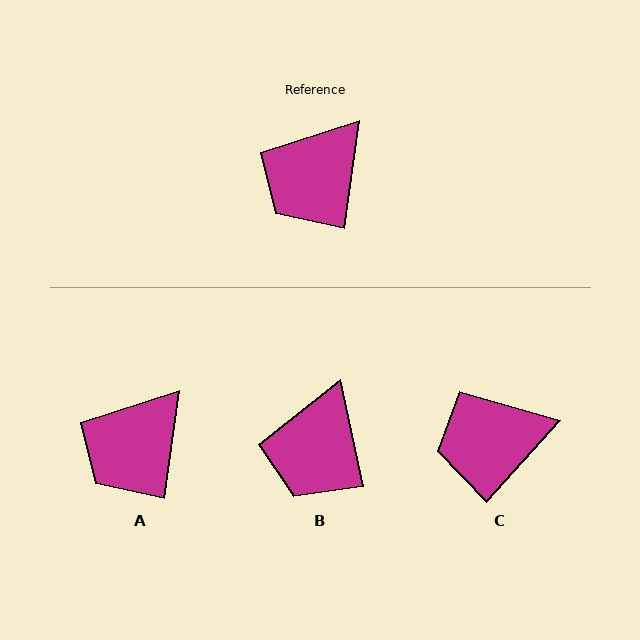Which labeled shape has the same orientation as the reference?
A.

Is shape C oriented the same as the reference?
No, it is off by about 34 degrees.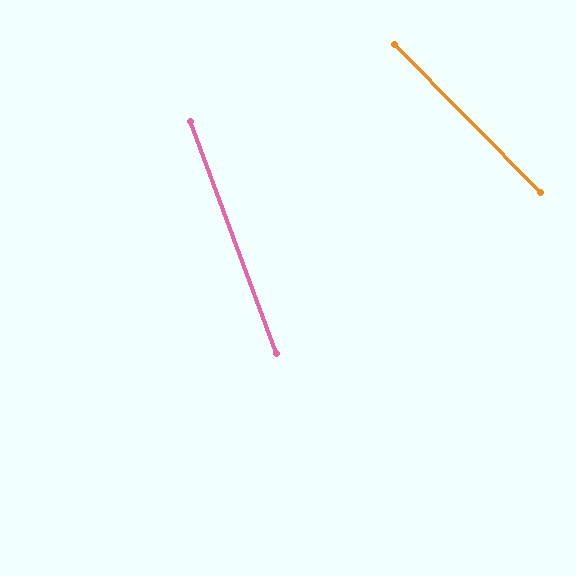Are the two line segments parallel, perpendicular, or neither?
Neither parallel nor perpendicular — they differ by about 24°.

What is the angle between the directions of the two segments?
Approximately 24 degrees.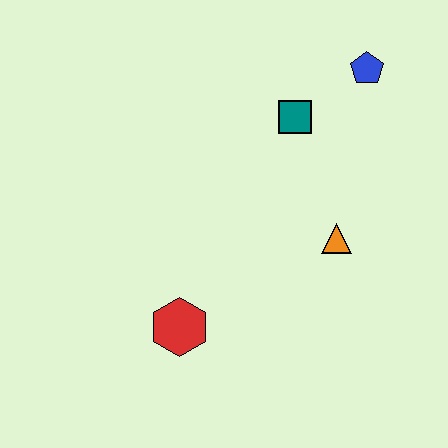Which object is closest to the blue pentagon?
The teal square is closest to the blue pentagon.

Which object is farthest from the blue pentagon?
The red hexagon is farthest from the blue pentagon.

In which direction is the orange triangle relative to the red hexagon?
The orange triangle is to the right of the red hexagon.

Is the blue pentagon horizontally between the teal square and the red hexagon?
No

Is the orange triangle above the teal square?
No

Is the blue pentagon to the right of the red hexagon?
Yes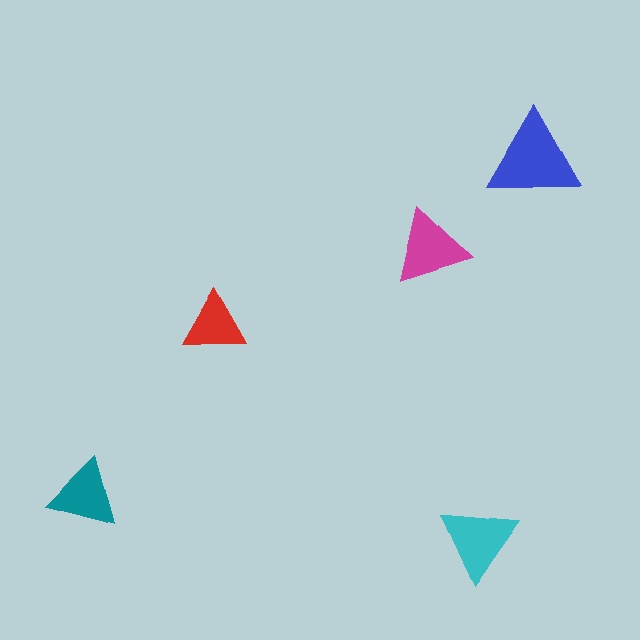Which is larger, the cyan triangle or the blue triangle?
The blue one.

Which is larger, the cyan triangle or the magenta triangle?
The cyan one.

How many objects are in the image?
There are 5 objects in the image.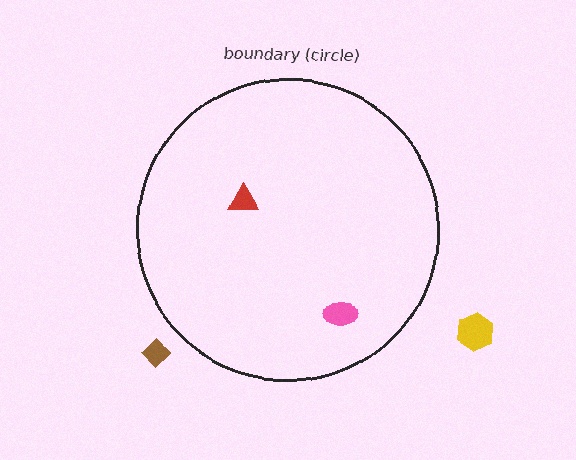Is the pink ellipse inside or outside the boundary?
Inside.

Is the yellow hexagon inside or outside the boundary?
Outside.